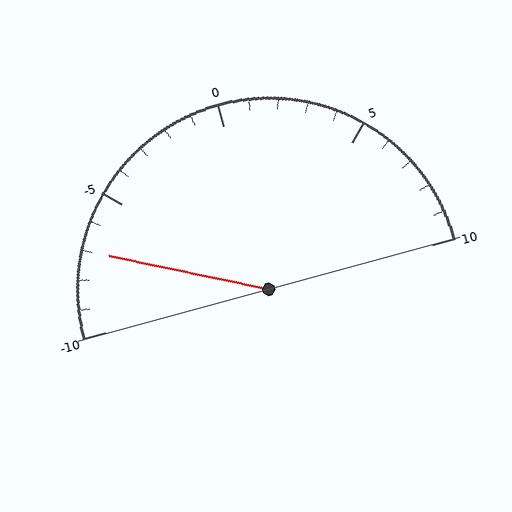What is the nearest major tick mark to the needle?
The nearest major tick mark is -5.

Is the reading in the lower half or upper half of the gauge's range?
The reading is in the lower half of the range (-10 to 10).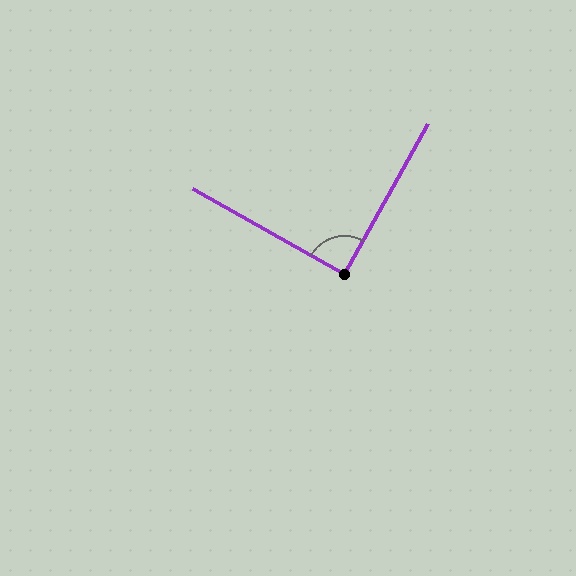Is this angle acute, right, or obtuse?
It is approximately a right angle.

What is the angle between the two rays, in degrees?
Approximately 89 degrees.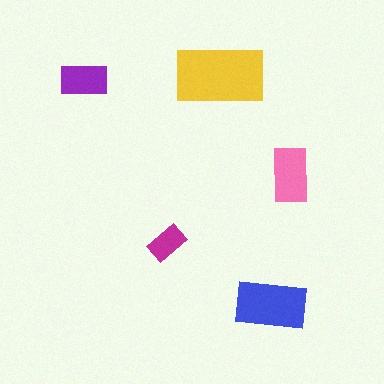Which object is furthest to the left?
The purple rectangle is leftmost.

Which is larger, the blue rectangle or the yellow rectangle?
The yellow one.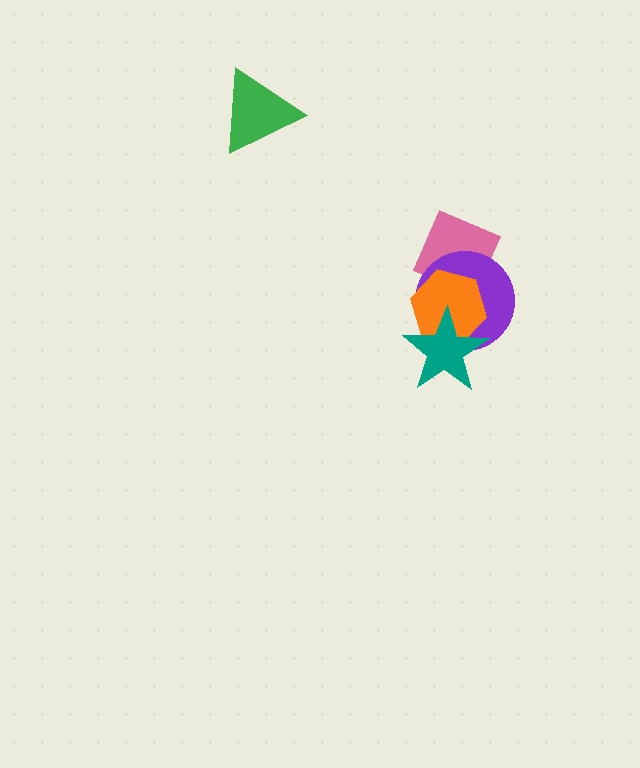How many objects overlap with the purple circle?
3 objects overlap with the purple circle.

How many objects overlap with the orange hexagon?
3 objects overlap with the orange hexagon.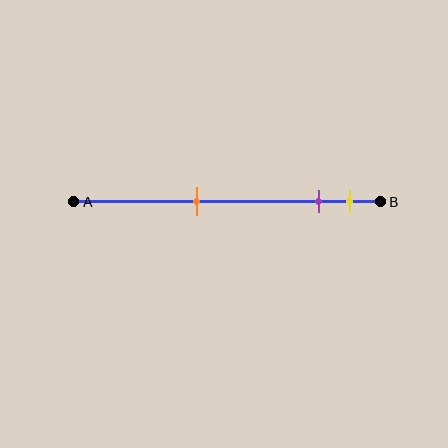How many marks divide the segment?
There are 3 marks dividing the segment.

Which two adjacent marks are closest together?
The purple and yellow marks are the closest adjacent pair.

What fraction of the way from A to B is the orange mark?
The orange mark is approximately 40% (0.4) of the way from A to B.